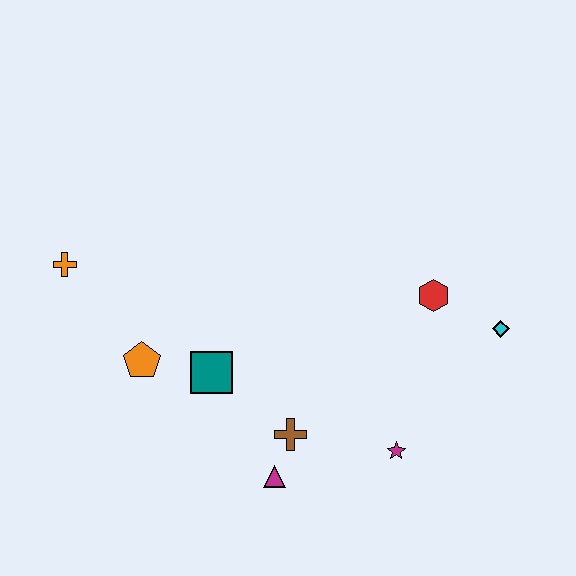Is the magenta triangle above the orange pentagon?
No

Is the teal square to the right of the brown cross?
No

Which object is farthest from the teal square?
The cyan diamond is farthest from the teal square.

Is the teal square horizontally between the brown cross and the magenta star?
No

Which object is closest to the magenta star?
The brown cross is closest to the magenta star.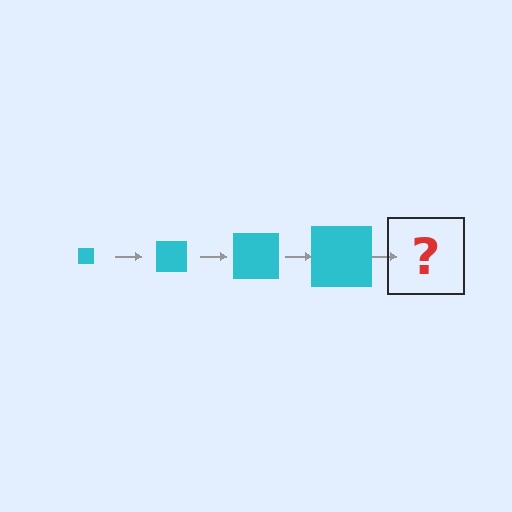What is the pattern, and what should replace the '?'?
The pattern is that the square gets progressively larger each step. The '?' should be a cyan square, larger than the previous one.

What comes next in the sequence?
The next element should be a cyan square, larger than the previous one.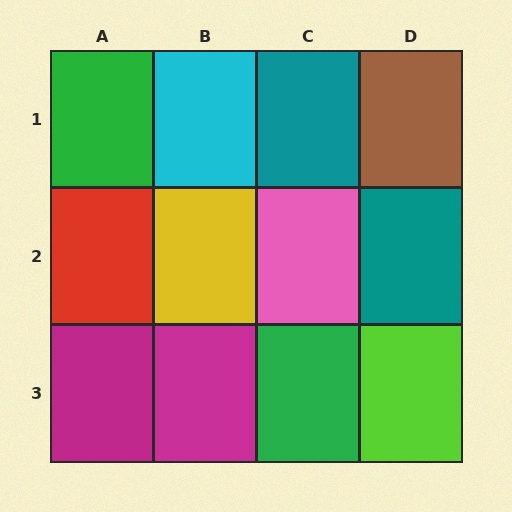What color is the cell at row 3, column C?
Green.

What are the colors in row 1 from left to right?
Green, cyan, teal, brown.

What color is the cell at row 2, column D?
Teal.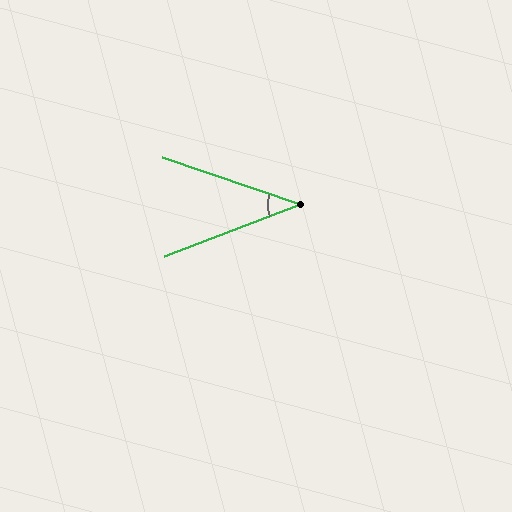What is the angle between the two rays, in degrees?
Approximately 40 degrees.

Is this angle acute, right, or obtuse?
It is acute.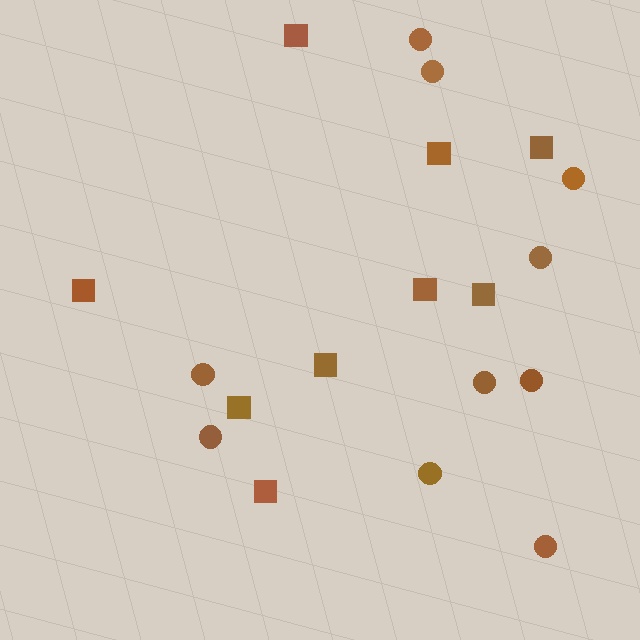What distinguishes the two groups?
There are 2 groups: one group of circles (10) and one group of squares (9).